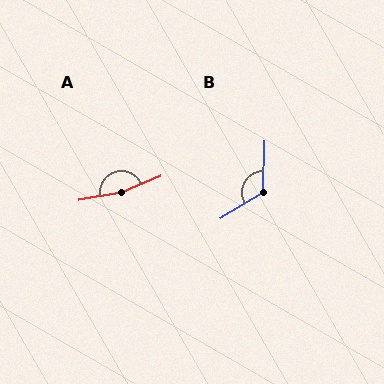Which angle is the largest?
A, at approximately 167 degrees.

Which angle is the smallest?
B, at approximately 123 degrees.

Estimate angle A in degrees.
Approximately 167 degrees.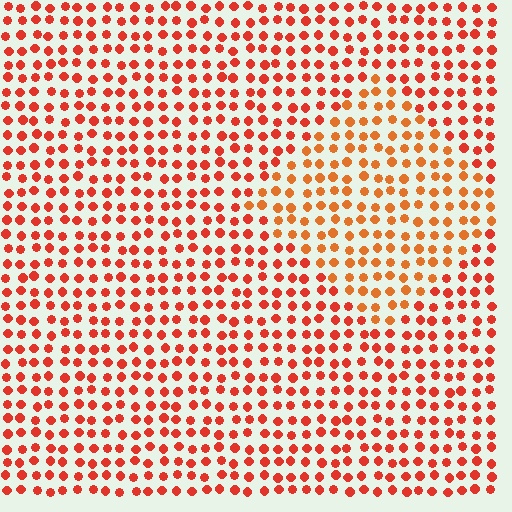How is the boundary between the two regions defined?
The boundary is defined purely by a slight shift in hue (about 21 degrees). Spacing, size, and orientation are identical on both sides.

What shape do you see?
I see a diamond.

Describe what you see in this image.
The image is filled with small red elements in a uniform arrangement. A diamond-shaped region is visible where the elements are tinted to a slightly different hue, forming a subtle color boundary.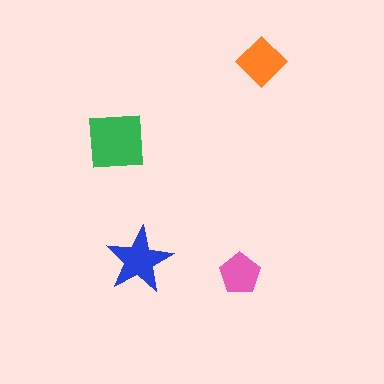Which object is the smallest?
The pink pentagon.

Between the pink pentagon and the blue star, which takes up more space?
The blue star.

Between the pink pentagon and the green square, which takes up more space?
The green square.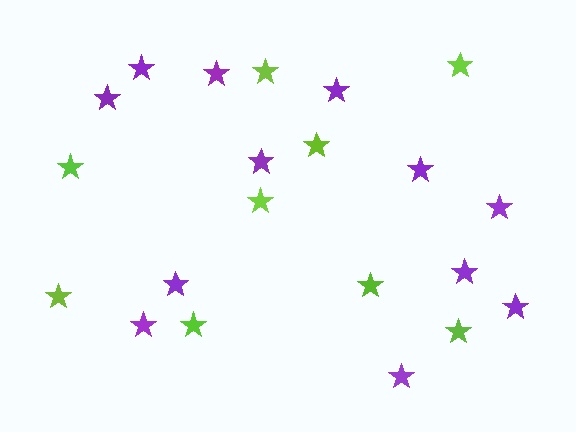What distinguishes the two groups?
There are 2 groups: one group of purple stars (12) and one group of lime stars (9).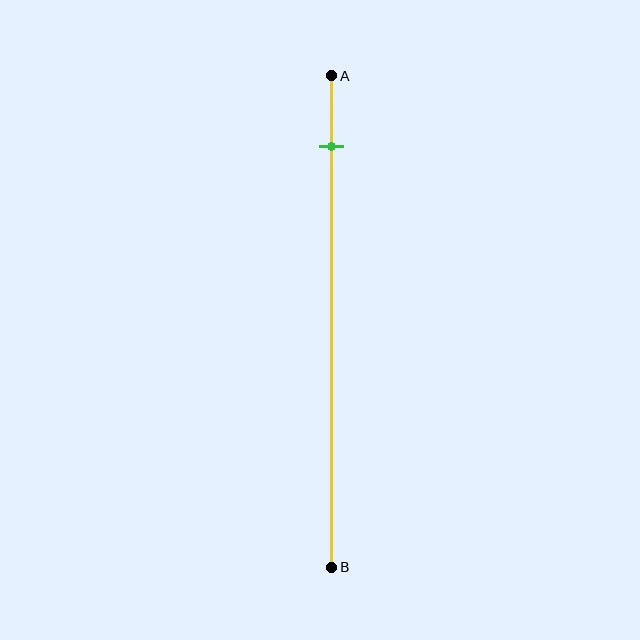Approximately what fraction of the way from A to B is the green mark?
The green mark is approximately 15% of the way from A to B.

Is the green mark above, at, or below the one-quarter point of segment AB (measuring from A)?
The green mark is above the one-quarter point of segment AB.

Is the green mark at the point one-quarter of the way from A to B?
No, the mark is at about 15% from A, not at the 25% one-quarter point.